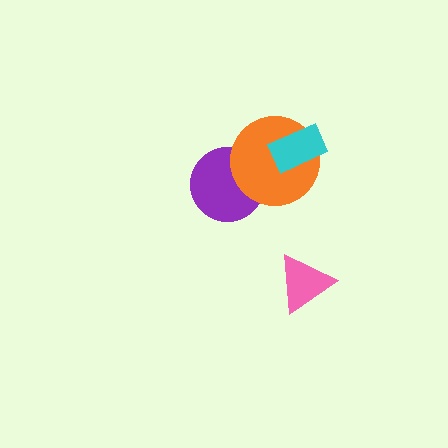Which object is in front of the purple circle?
The orange circle is in front of the purple circle.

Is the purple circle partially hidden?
Yes, it is partially covered by another shape.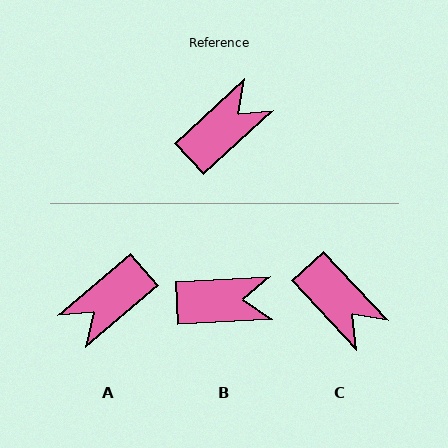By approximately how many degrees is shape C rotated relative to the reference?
Approximately 90 degrees clockwise.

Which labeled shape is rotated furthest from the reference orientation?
A, about 178 degrees away.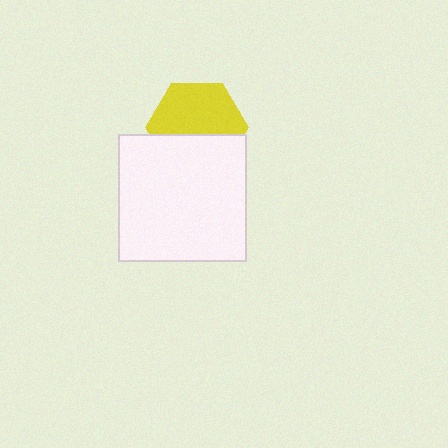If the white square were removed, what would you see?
You would see the complete yellow hexagon.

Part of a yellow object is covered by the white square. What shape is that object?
It is a hexagon.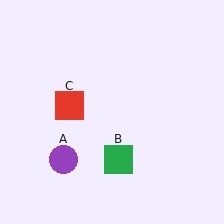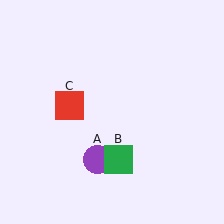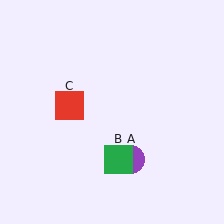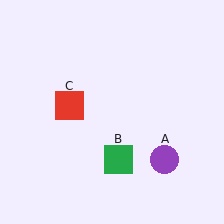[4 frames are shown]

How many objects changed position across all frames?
1 object changed position: purple circle (object A).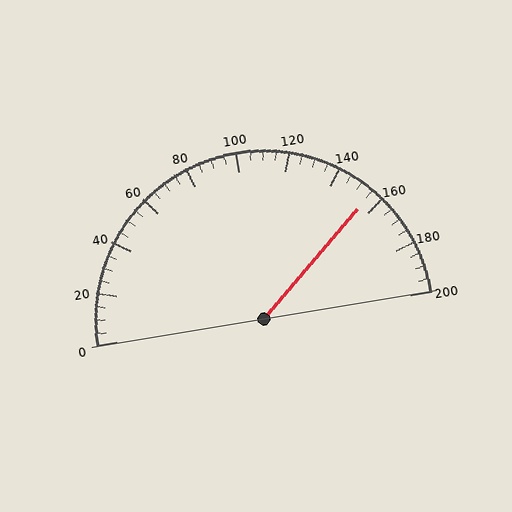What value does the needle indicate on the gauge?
The needle indicates approximately 155.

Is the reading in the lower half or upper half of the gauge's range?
The reading is in the upper half of the range (0 to 200).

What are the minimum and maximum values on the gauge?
The gauge ranges from 0 to 200.